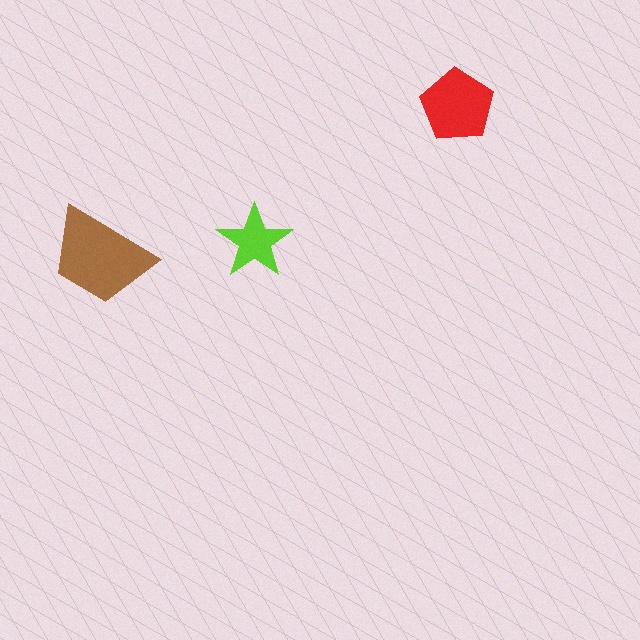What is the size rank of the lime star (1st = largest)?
3rd.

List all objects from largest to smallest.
The brown trapezoid, the red pentagon, the lime star.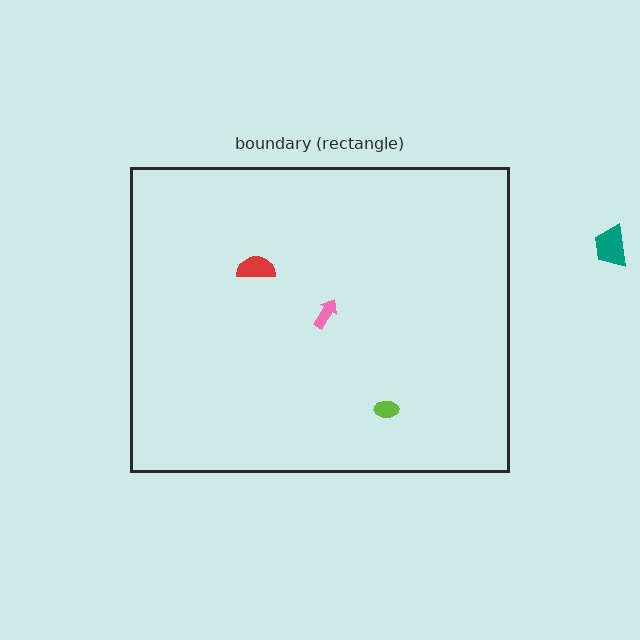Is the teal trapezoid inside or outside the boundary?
Outside.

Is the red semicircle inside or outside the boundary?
Inside.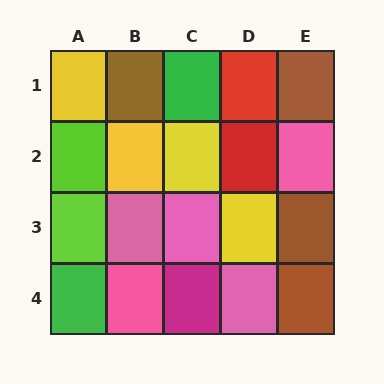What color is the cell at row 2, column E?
Pink.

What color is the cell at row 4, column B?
Pink.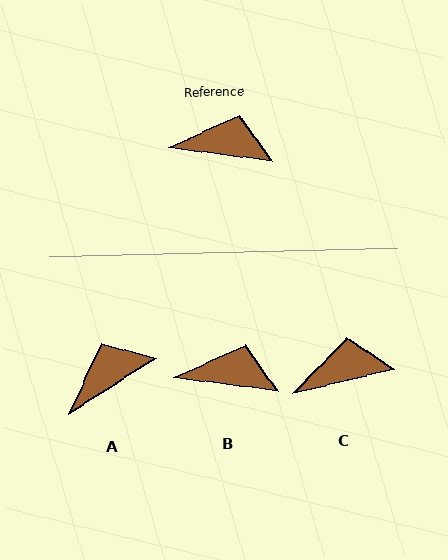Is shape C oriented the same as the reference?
No, it is off by about 21 degrees.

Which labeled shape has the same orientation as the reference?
B.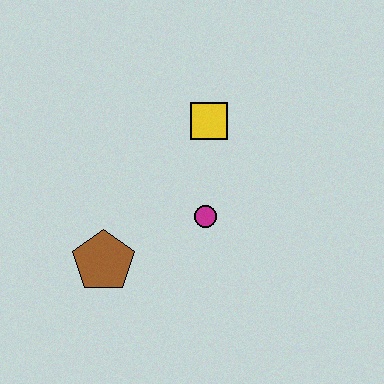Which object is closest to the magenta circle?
The yellow square is closest to the magenta circle.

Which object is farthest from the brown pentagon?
The yellow square is farthest from the brown pentagon.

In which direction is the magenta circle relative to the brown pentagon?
The magenta circle is to the right of the brown pentagon.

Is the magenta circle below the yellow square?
Yes